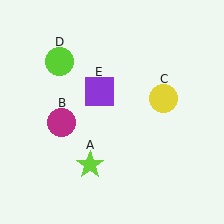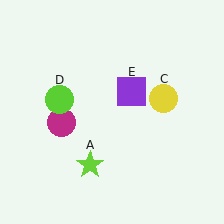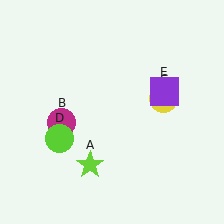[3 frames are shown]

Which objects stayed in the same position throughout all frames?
Lime star (object A) and magenta circle (object B) and yellow circle (object C) remained stationary.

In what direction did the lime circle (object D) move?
The lime circle (object D) moved down.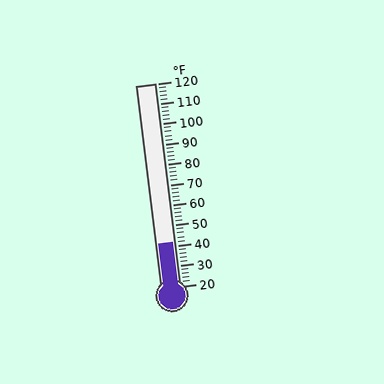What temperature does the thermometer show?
The thermometer shows approximately 42°F.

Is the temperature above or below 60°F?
The temperature is below 60°F.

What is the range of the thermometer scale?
The thermometer scale ranges from 20°F to 120°F.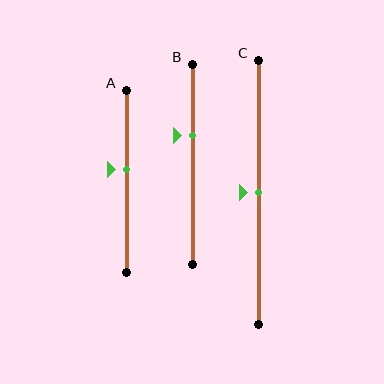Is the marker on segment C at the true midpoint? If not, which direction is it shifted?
Yes, the marker on segment C is at the true midpoint.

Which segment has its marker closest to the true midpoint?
Segment C has its marker closest to the true midpoint.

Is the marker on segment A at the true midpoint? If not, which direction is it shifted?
No, the marker on segment A is shifted upward by about 7% of the segment length.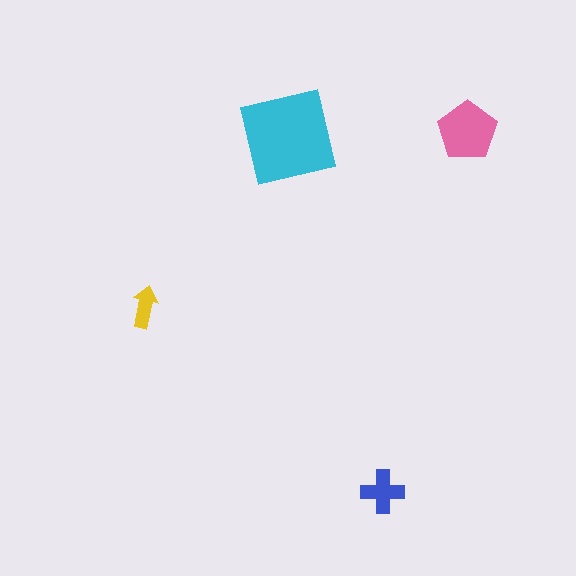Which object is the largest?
The cyan square.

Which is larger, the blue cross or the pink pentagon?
The pink pentagon.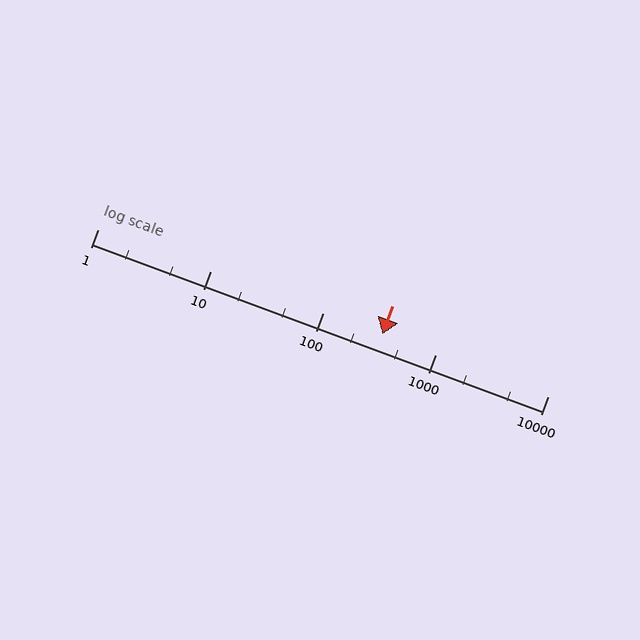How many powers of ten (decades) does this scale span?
The scale spans 4 decades, from 1 to 10000.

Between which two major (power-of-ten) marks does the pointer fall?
The pointer is between 100 and 1000.